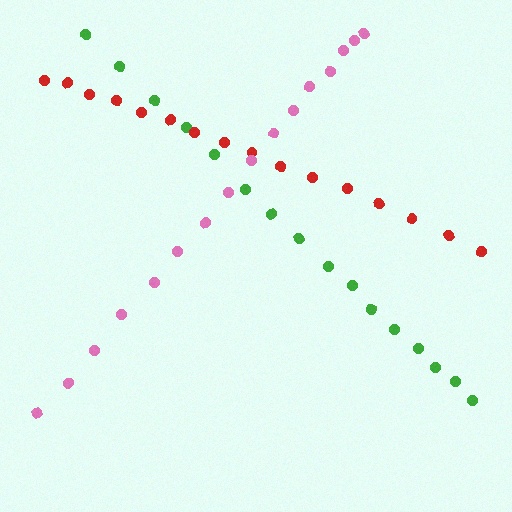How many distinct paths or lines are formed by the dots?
There are 3 distinct paths.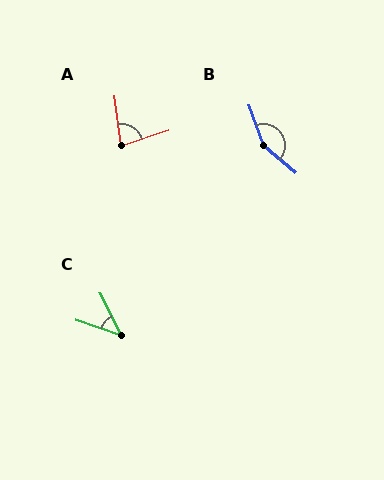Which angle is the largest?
B, at approximately 150 degrees.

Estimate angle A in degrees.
Approximately 79 degrees.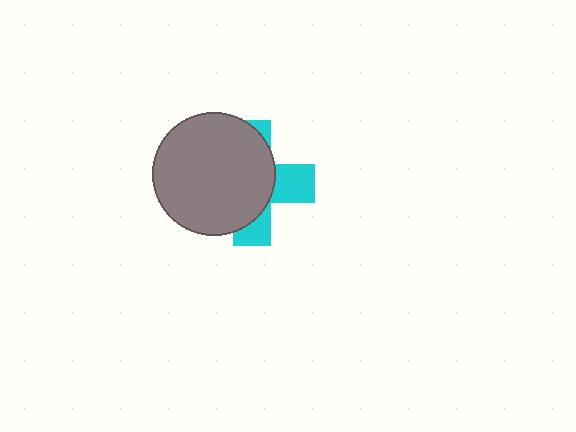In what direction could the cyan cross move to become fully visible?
The cyan cross could move right. That would shift it out from behind the gray circle entirely.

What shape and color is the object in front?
The object in front is a gray circle.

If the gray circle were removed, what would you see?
You would see the complete cyan cross.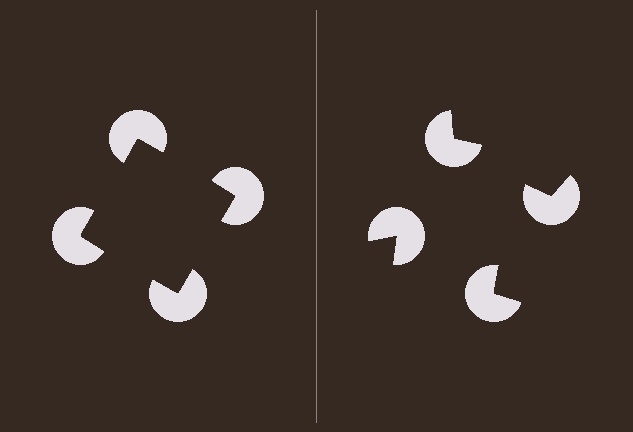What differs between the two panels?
The pac-man discs are positioned identically on both sides; only the wedge orientations differ. On the left they align to a square; on the right they are misaligned.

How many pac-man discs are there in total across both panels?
8 — 4 on each side.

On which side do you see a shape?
An illusory square appears on the left side. On the right side the wedge cuts are rotated, so no coherent shape forms.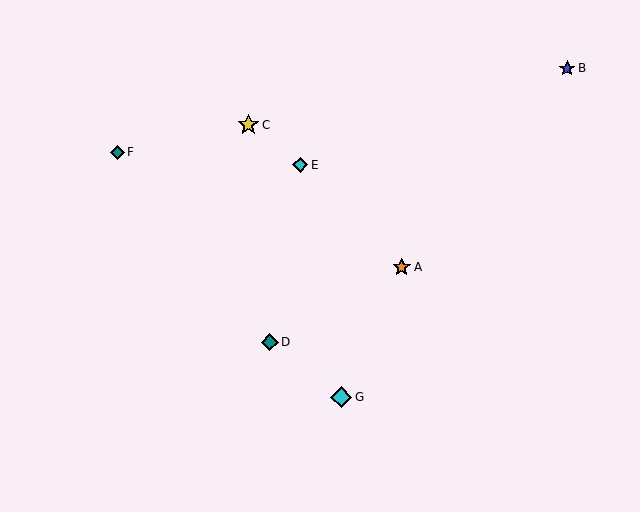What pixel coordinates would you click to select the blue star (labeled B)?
Click at (567, 68) to select the blue star B.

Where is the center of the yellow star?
The center of the yellow star is at (248, 125).